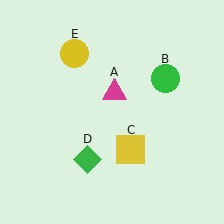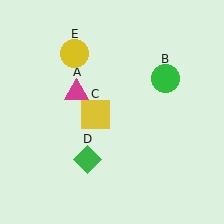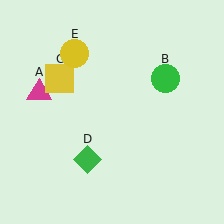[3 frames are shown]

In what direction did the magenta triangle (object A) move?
The magenta triangle (object A) moved left.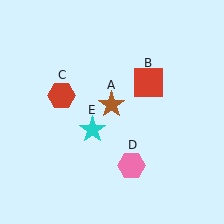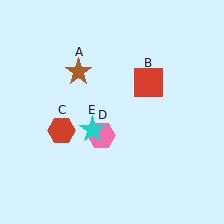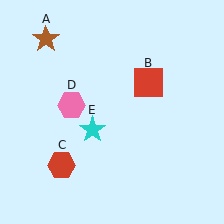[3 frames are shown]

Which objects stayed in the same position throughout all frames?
Red square (object B) and cyan star (object E) remained stationary.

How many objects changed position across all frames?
3 objects changed position: brown star (object A), red hexagon (object C), pink hexagon (object D).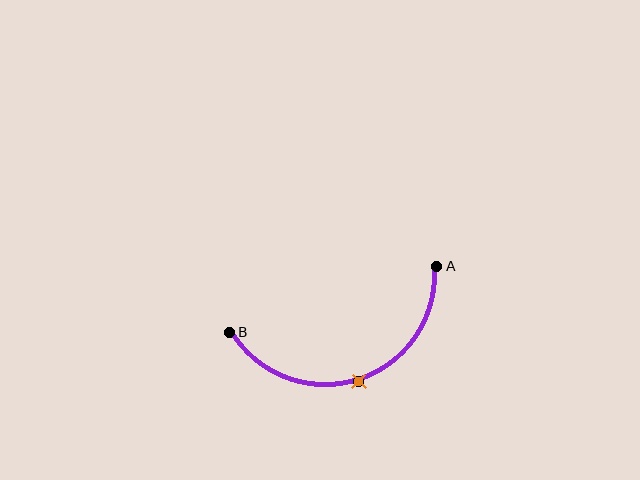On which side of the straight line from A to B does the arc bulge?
The arc bulges below the straight line connecting A and B.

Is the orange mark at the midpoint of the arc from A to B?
Yes. The orange mark lies on the arc at equal arc-length from both A and B — it is the arc midpoint.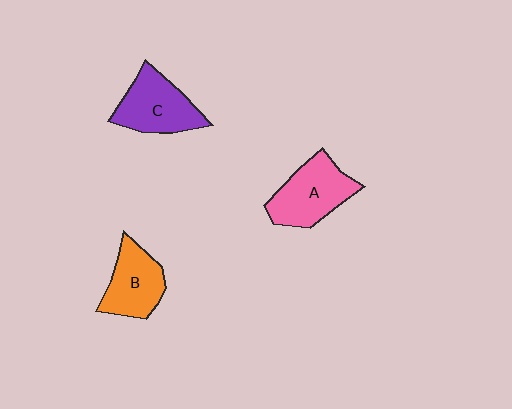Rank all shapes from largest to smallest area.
From largest to smallest: A (pink), C (purple), B (orange).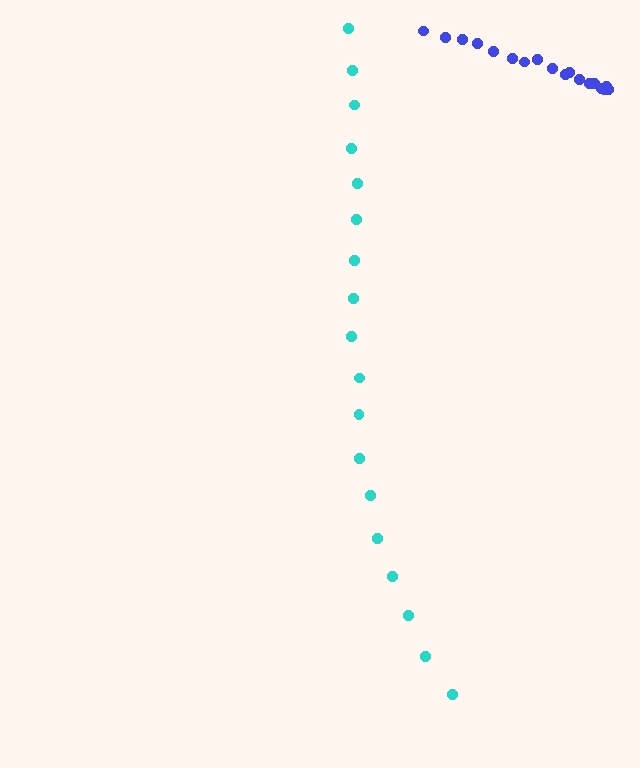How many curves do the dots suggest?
There are 2 distinct paths.